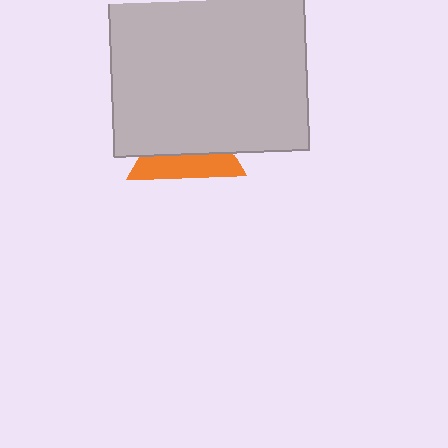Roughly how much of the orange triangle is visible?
A small part of it is visible (roughly 40%).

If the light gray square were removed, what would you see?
You would see the complete orange triangle.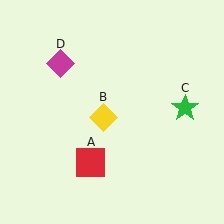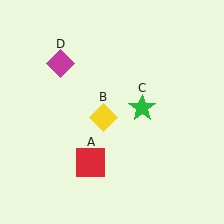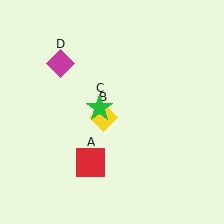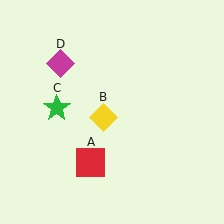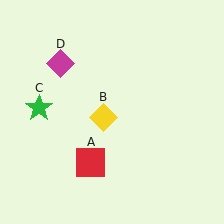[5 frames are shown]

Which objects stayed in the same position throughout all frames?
Red square (object A) and yellow diamond (object B) and magenta diamond (object D) remained stationary.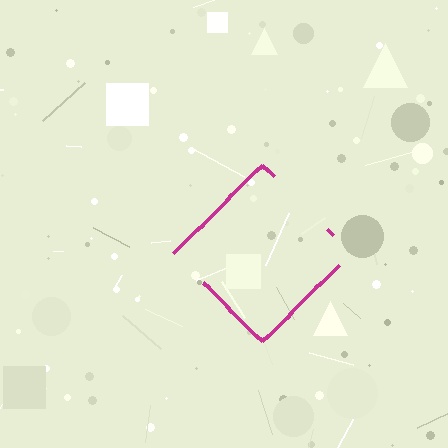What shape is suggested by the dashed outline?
The dashed outline suggests a diamond.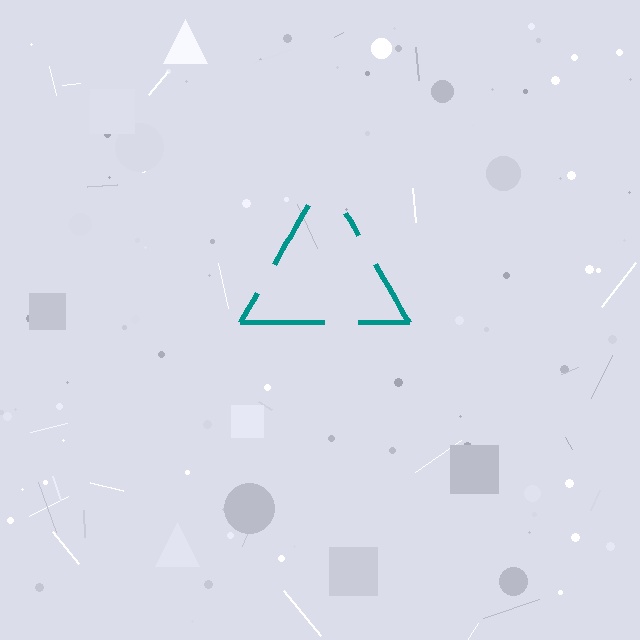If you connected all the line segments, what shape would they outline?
They would outline a triangle.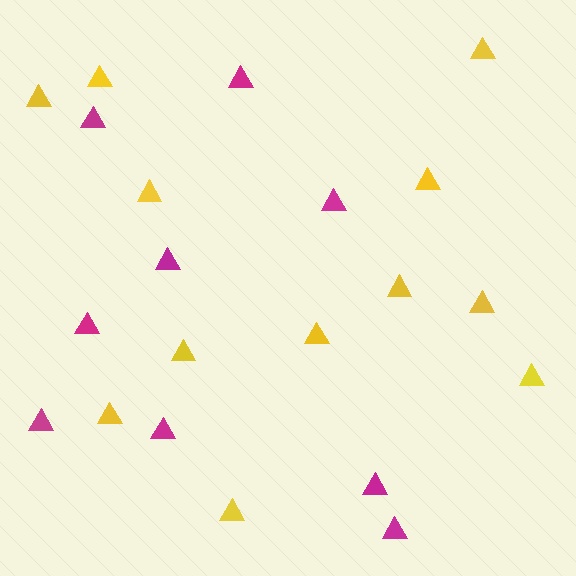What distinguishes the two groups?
There are 2 groups: one group of magenta triangles (9) and one group of yellow triangles (12).